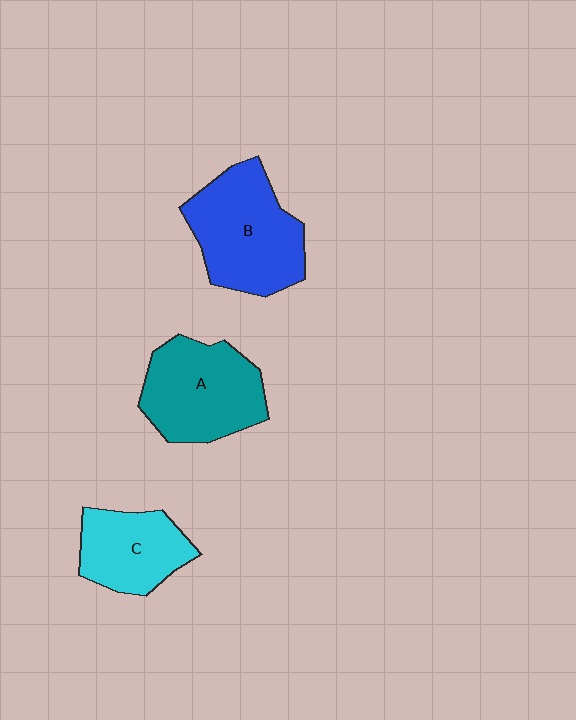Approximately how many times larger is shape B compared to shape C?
Approximately 1.5 times.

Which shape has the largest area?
Shape B (blue).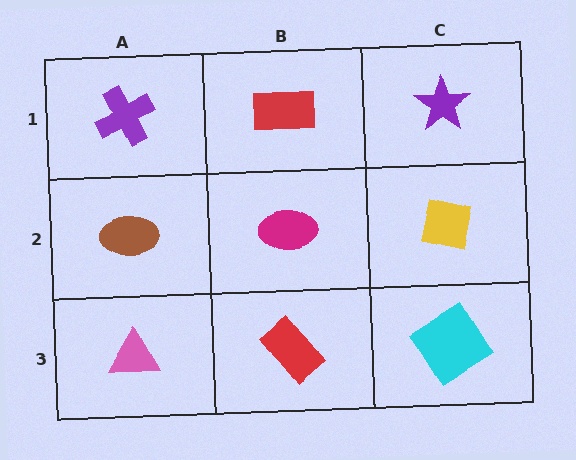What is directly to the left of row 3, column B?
A pink triangle.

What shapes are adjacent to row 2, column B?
A red rectangle (row 1, column B), a red rectangle (row 3, column B), a brown ellipse (row 2, column A), a yellow square (row 2, column C).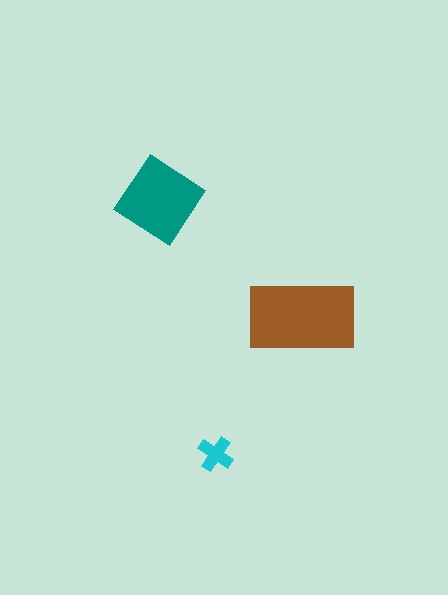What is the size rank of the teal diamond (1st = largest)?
2nd.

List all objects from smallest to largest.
The cyan cross, the teal diamond, the brown rectangle.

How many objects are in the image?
There are 3 objects in the image.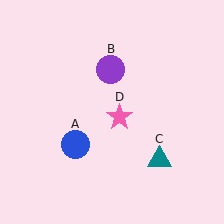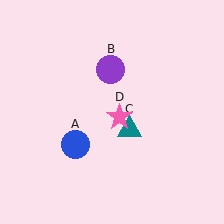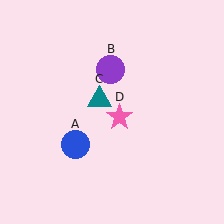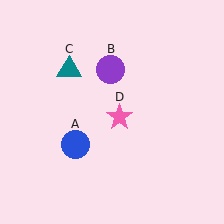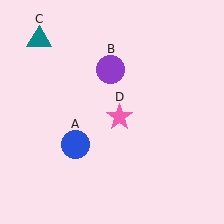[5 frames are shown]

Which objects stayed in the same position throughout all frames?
Blue circle (object A) and purple circle (object B) and pink star (object D) remained stationary.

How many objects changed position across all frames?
1 object changed position: teal triangle (object C).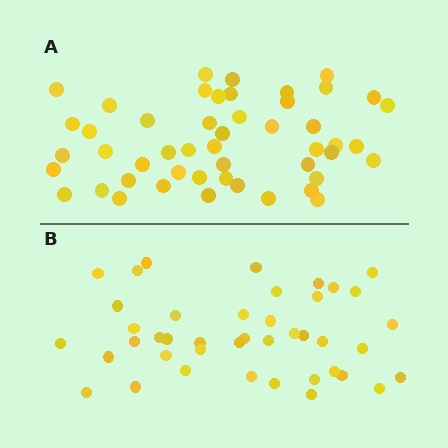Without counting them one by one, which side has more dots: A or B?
Region A (the top region) has more dots.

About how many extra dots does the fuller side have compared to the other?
Region A has roughly 8 or so more dots than region B.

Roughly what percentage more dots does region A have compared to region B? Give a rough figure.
About 15% more.